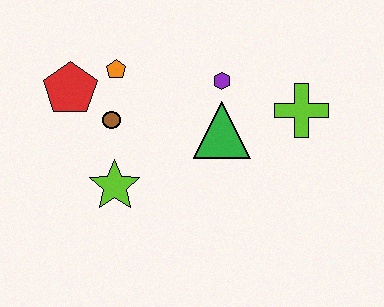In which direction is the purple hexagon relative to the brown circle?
The purple hexagon is to the right of the brown circle.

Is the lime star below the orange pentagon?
Yes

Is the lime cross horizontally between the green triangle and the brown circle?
No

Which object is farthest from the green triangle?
The red pentagon is farthest from the green triangle.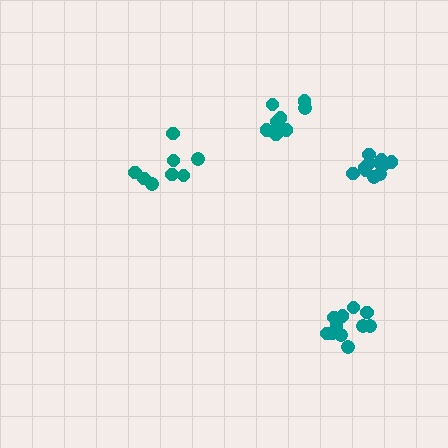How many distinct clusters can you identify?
There are 4 distinct clusters.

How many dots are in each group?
Group 1: 11 dots, Group 2: 9 dots, Group 3: 11 dots, Group 4: 8 dots (39 total).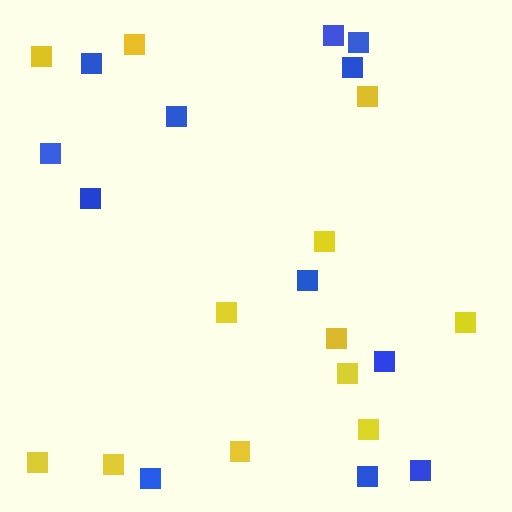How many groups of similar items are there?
There are 2 groups: one group of yellow squares (12) and one group of blue squares (12).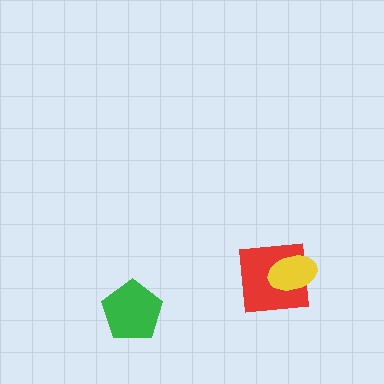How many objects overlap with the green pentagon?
0 objects overlap with the green pentagon.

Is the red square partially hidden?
Yes, it is partially covered by another shape.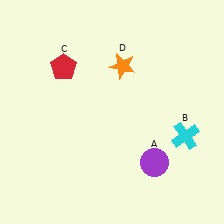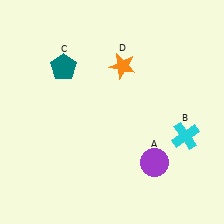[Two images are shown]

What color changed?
The pentagon (C) changed from red in Image 1 to teal in Image 2.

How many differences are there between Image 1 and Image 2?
There is 1 difference between the two images.